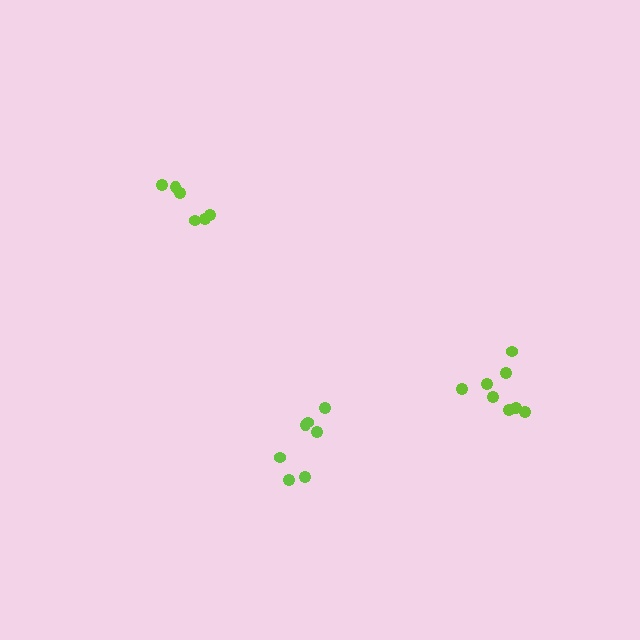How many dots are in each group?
Group 1: 8 dots, Group 2: 7 dots, Group 3: 6 dots (21 total).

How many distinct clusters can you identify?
There are 3 distinct clusters.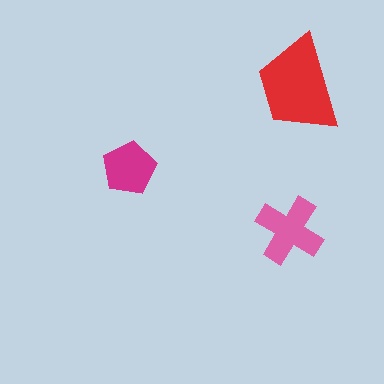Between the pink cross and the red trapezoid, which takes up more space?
The red trapezoid.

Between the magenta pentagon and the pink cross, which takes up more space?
The pink cross.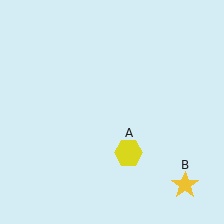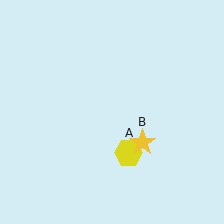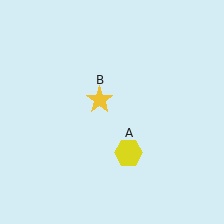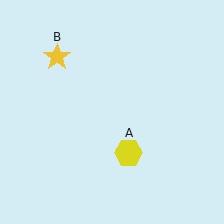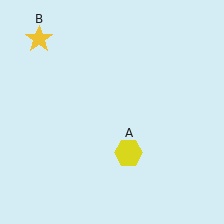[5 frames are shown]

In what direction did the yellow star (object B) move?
The yellow star (object B) moved up and to the left.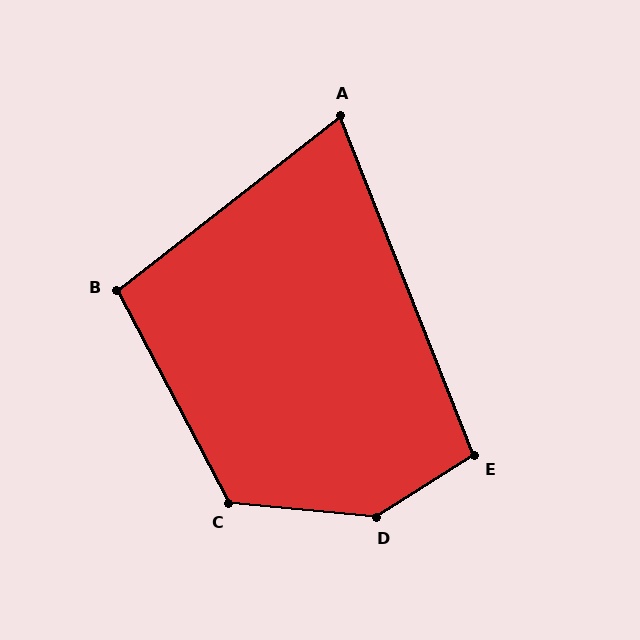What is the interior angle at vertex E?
Approximately 101 degrees (obtuse).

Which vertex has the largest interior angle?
D, at approximately 142 degrees.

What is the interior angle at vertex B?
Approximately 100 degrees (obtuse).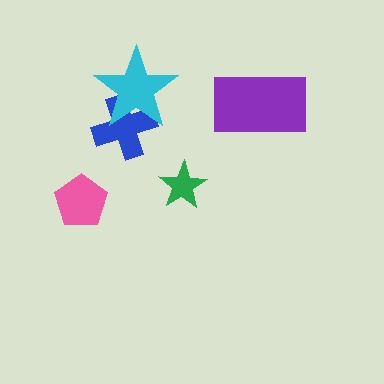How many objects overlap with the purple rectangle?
0 objects overlap with the purple rectangle.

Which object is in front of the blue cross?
The cyan star is in front of the blue cross.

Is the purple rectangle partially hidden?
No, no other shape covers it.